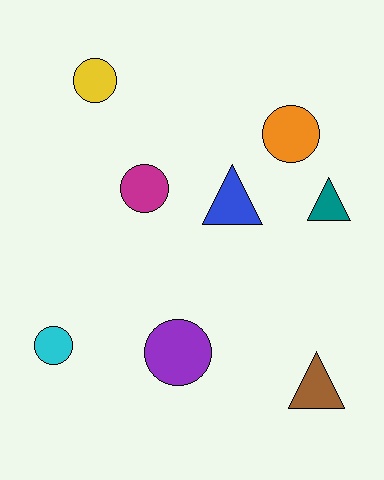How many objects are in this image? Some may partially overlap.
There are 8 objects.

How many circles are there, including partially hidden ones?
There are 5 circles.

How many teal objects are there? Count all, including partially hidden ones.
There is 1 teal object.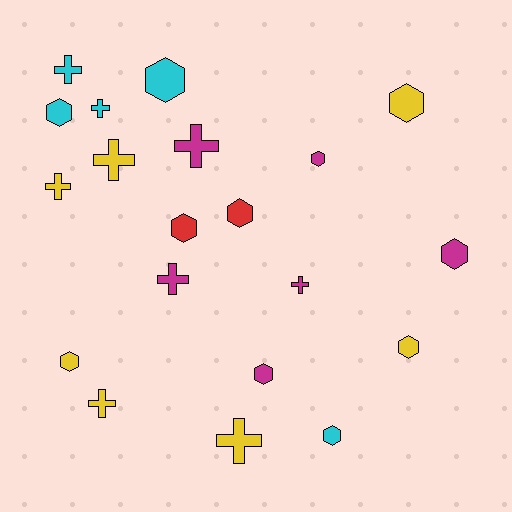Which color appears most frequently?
Yellow, with 7 objects.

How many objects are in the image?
There are 20 objects.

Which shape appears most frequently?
Hexagon, with 11 objects.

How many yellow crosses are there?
There are 4 yellow crosses.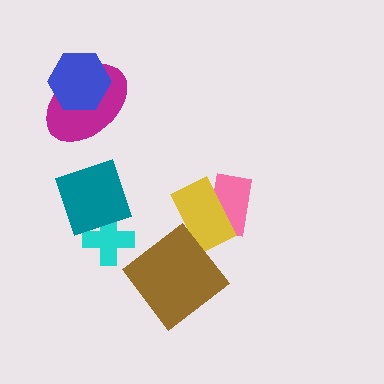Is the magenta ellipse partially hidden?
Yes, it is partially covered by another shape.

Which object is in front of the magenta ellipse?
The blue hexagon is in front of the magenta ellipse.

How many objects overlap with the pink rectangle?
1 object overlaps with the pink rectangle.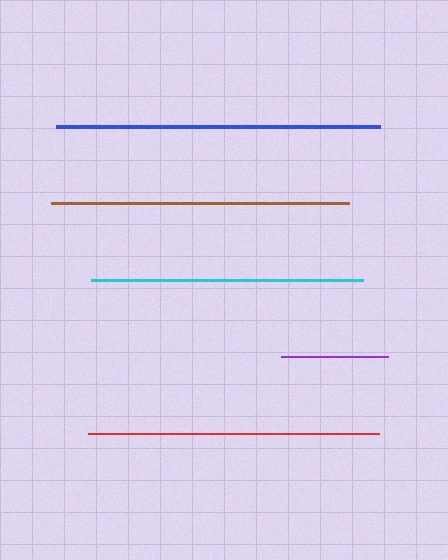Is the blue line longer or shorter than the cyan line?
The blue line is longer than the cyan line.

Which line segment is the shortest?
The purple line is the shortest at approximately 108 pixels.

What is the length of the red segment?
The red segment is approximately 291 pixels long.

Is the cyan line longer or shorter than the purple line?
The cyan line is longer than the purple line.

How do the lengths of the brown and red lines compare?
The brown and red lines are approximately the same length.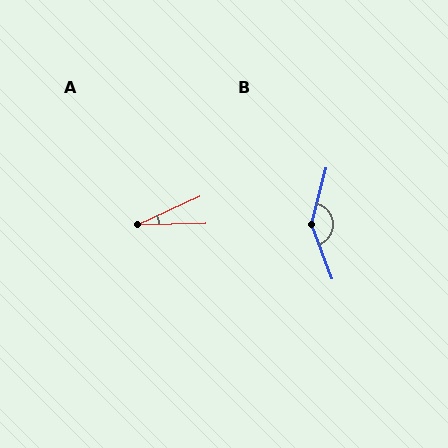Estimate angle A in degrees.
Approximately 24 degrees.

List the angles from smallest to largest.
A (24°), B (145°).